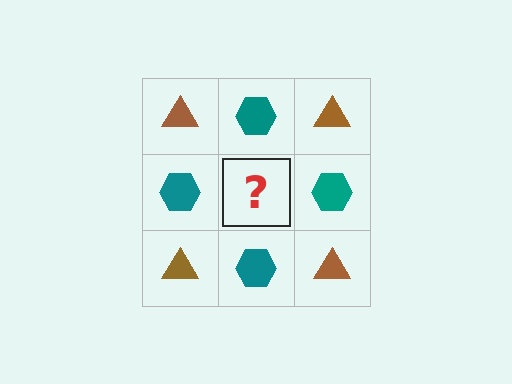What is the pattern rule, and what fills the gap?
The rule is that it alternates brown triangle and teal hexagon in a checkerboard pattern. The gap should be filled with a brown triangle.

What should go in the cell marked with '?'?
The missing cell should contain a brown triangle.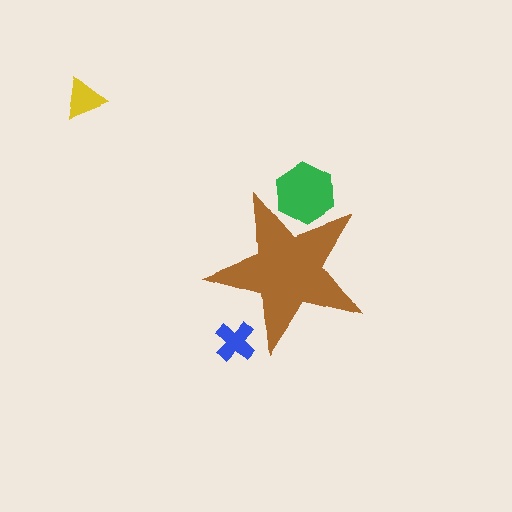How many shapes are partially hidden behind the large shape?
2 shapes are partially hidden.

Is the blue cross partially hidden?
Yes, the blue cross is partially hidden behind the brown star.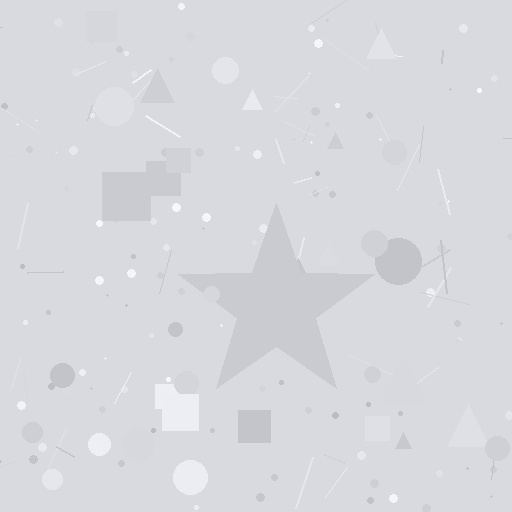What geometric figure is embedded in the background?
A star is embedded in the background.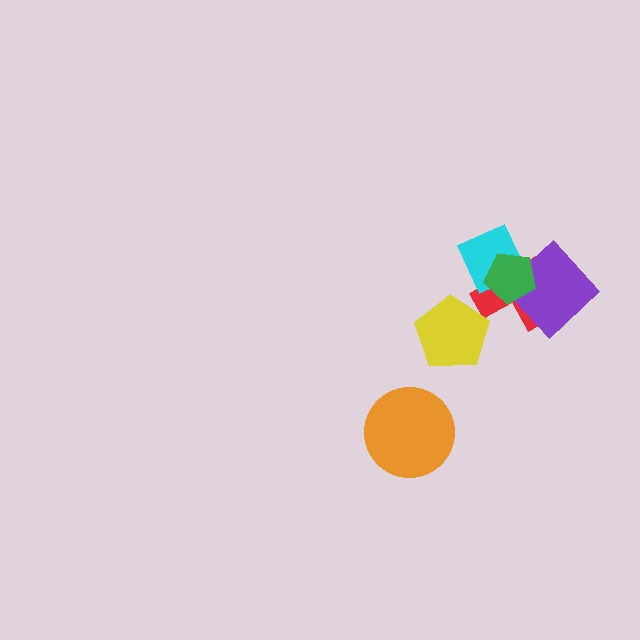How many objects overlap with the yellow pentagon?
0 objects overlap with the yellow pentagon.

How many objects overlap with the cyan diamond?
3 objects overlap with the cyan diamond.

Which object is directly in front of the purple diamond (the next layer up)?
The cyan diamond is directly in front of the purple diamond.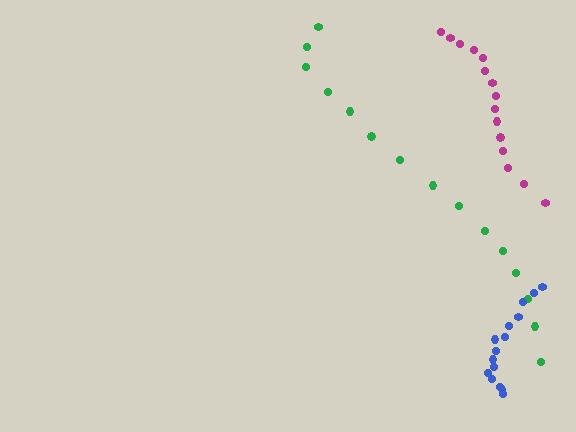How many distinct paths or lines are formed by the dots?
There are 3 distinct paths.